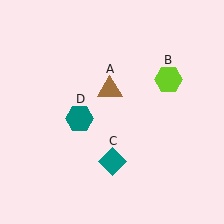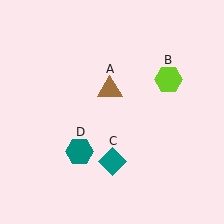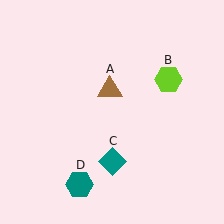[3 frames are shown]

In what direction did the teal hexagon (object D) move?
The teal hexagon (object D) moved down.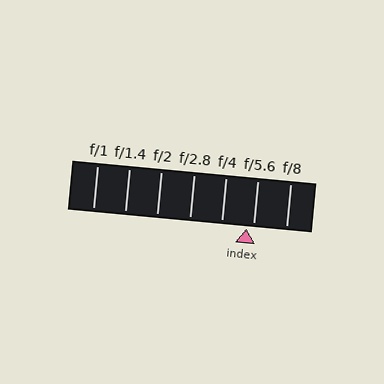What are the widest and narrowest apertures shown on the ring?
The widest aperture shown is f/1 and the narrowest is f/8.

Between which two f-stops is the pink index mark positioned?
The index mark is between f/4 and f/5.6.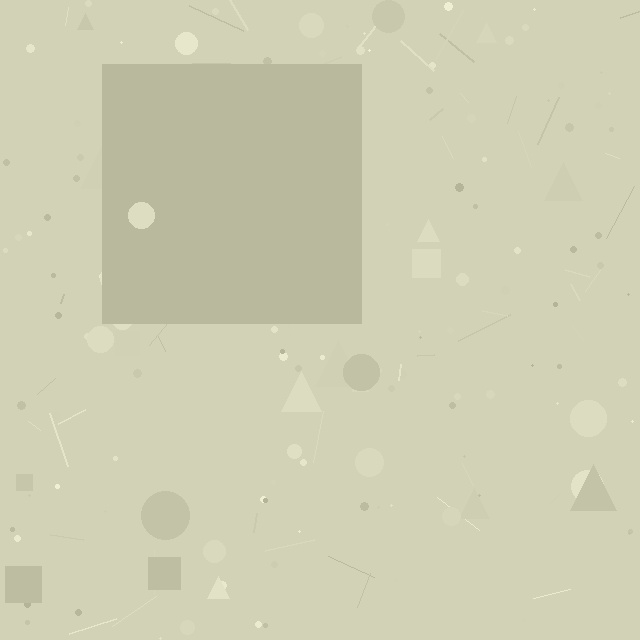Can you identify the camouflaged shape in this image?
The camouflaged shape is a square.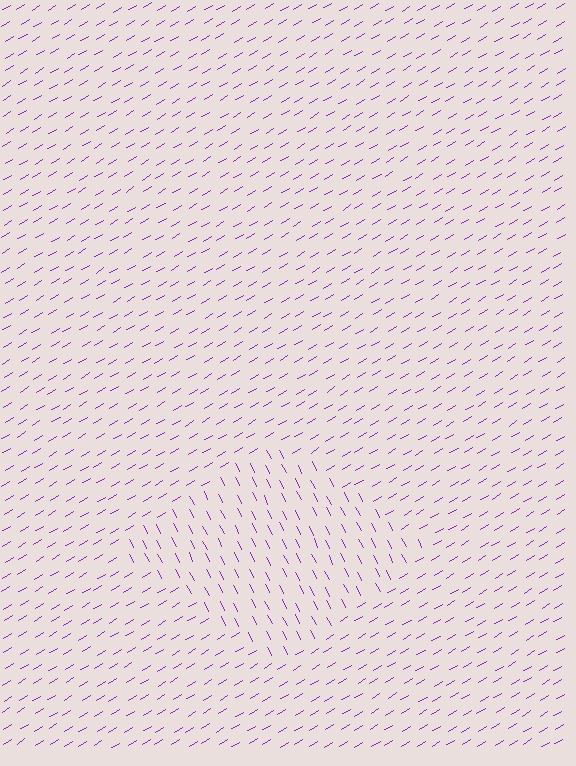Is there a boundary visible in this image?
Yes, there is a texture boundary formed by a change in line orientation.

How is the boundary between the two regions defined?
The boundary is defined purely by a change in line orientation (approximately 86 degrees difference). All lines are the same color and thickness.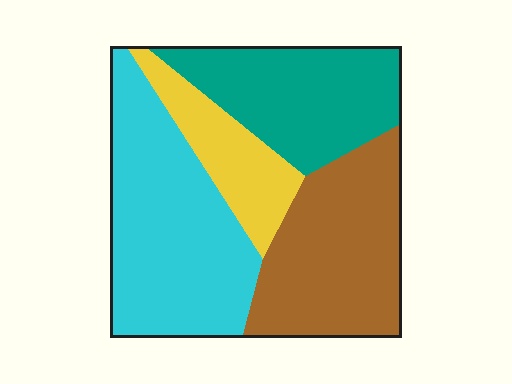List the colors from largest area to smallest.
From largest to smallest: cyan, brown, teal, yellow.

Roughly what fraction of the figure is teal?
Teal covers about 25% of the figure.